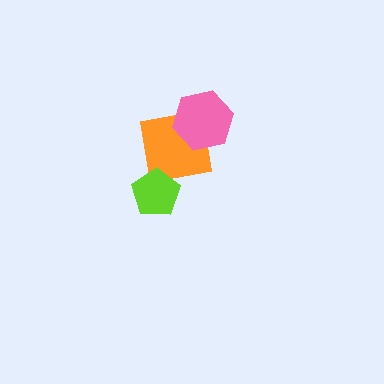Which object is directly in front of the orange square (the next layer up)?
The lime pentagon is directly in front of the orange square.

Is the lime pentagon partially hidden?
No, no other shape covers it.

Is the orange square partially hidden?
Yes, it is partially covered by another shape.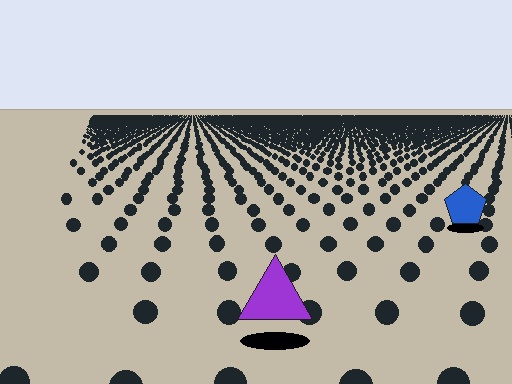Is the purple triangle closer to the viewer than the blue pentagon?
Yes. The purple triangle is closer — you can tell from the texture gradient: the ground texture is coarser near it.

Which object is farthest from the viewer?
The blue pentagon is farthest from the viewer. It appears smaller and the ground texture around it is denser.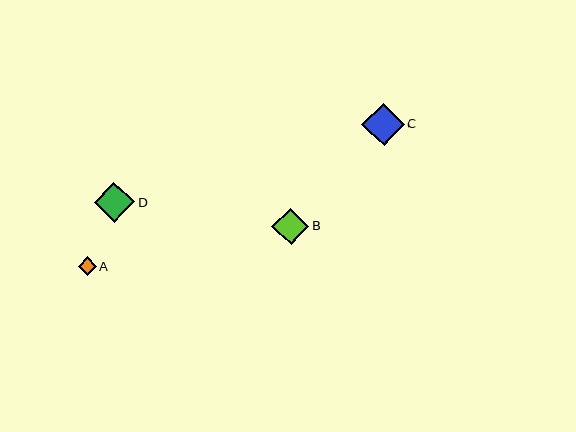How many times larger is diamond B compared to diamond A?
Diamond B is approximately 2.0 times the size of diamond A.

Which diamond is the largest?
Diamond C is the largest with a size of approximately 42 pixels.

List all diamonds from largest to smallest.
From largest to smallest: C, D, B, A.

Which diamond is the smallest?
Diamond A is the smallest with a size of approximately 18 pixels.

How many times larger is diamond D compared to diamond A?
Diamond D is approximately 2.2 times the size of diamond A.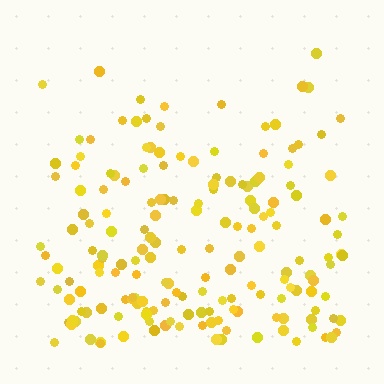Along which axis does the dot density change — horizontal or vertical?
Vertical.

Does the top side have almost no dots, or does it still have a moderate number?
Still a moderate number, just noticeably fewer than the bottom.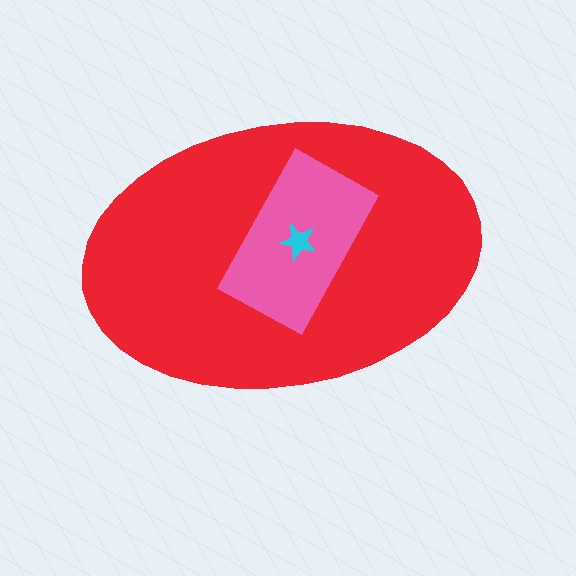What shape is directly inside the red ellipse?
The pink rectangle.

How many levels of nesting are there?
3.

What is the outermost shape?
The red ellipse.